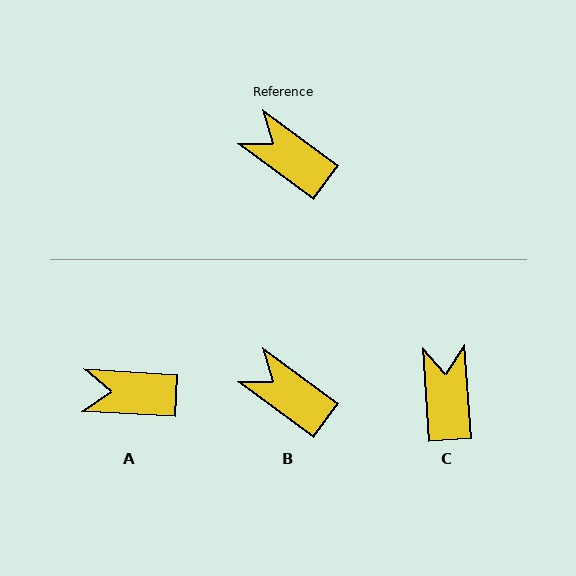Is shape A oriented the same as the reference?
No, it is off by about 33 degrees.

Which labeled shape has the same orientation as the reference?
B.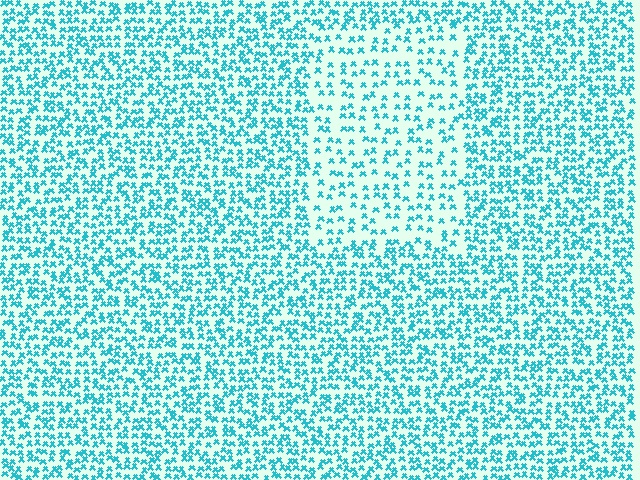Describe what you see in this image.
The image contains small cyan elements arranged at two different densities. A rectangle-shaped region is visible where the elements are less densely packed than the surrounding area.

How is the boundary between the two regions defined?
The boundary is defined by a change in element density (approximately 1.9x ratio). All elements are the same color, size, and shape.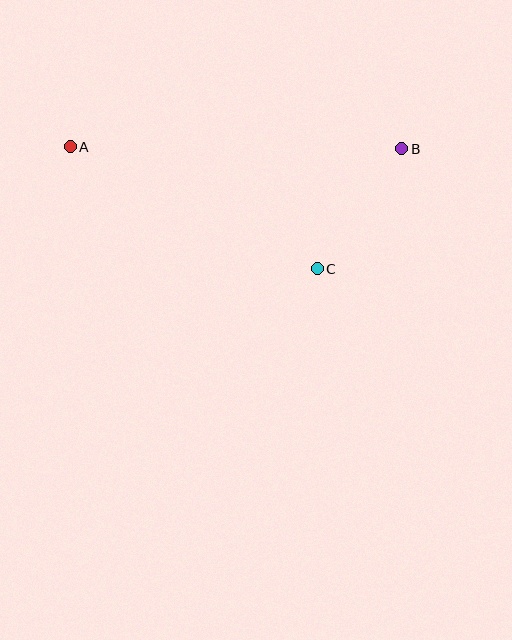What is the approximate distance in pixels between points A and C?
The distance between A and C is approximately 275 pixels.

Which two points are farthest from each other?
Points A and B are farthest from each other.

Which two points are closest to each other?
Points B and C are closest to each other.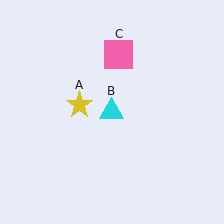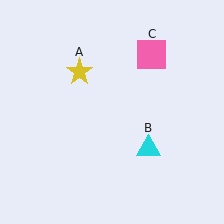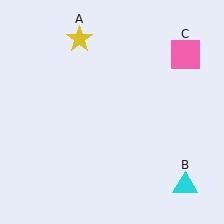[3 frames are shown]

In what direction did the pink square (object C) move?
The pink square (object C) moved right.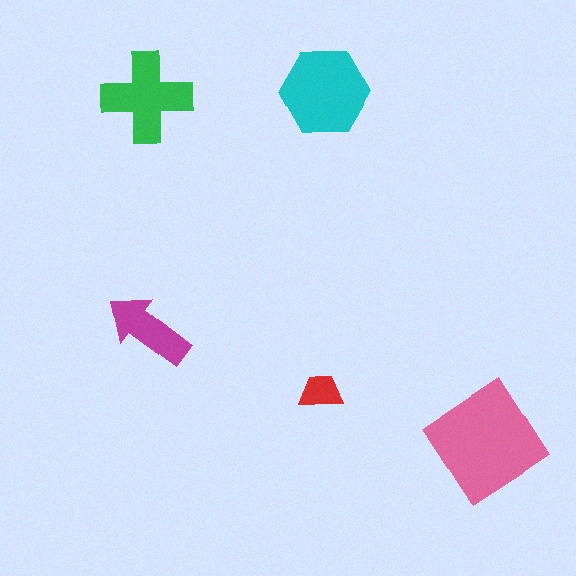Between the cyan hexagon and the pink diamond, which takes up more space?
The pink diamond.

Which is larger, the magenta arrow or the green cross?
The green cross.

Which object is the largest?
The pink diamond.